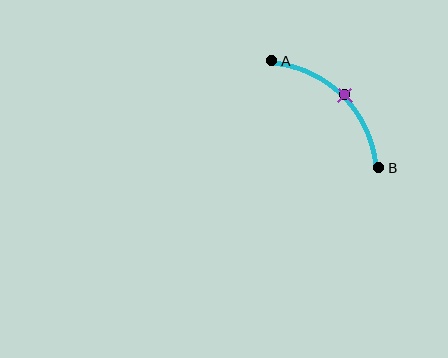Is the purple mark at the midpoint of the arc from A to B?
Yes. The purple mark lies on the arc at equal arc-length from both A and B — it is the arc midpoint.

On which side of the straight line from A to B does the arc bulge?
The arc bulges above and to the right of the straight line connecting A and B.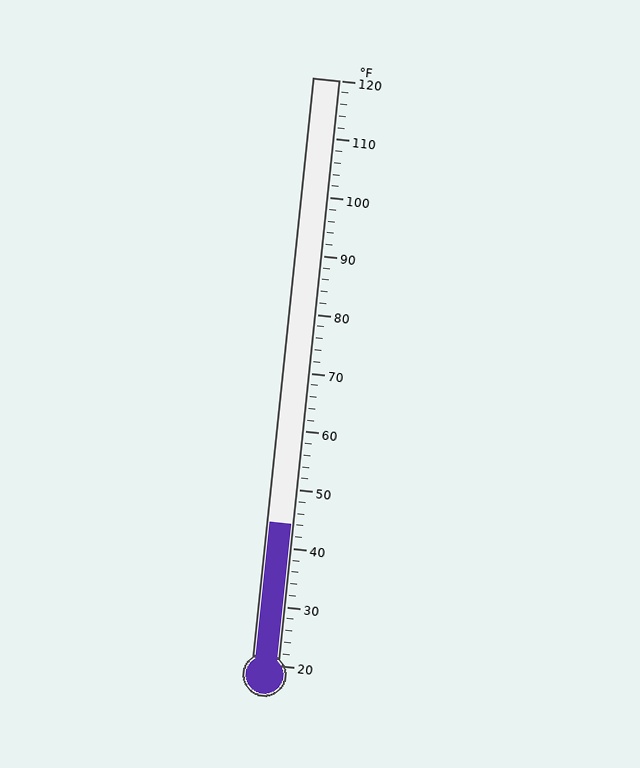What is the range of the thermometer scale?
The thermometer scale ranges from 20°F to 120°F.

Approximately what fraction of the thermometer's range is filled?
The thermometer is filled to approximately 25% of its range.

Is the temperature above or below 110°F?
The temperature is below 110°F.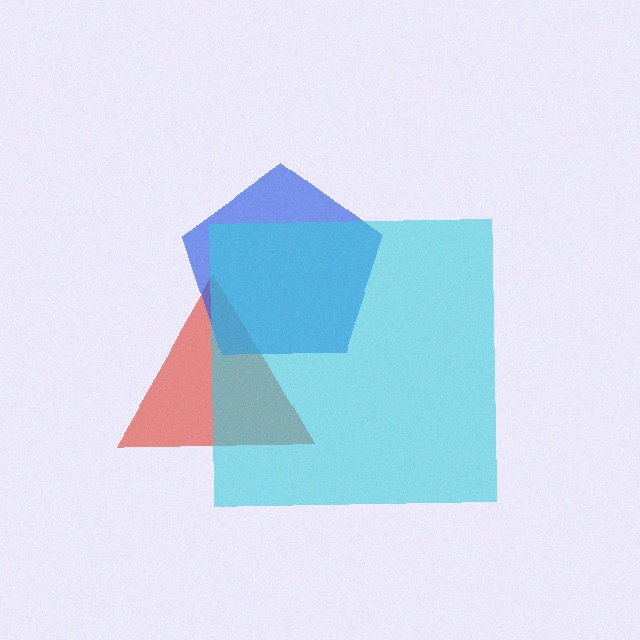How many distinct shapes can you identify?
There are 3 distinct shapes: a red triangle, a blue pentagon, a cyan square.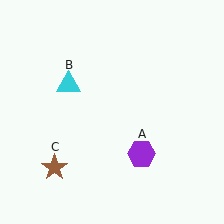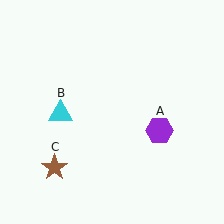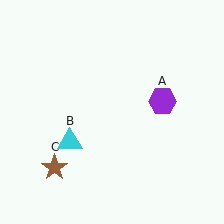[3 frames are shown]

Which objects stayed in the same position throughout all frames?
Brown star (object C) remained stationary.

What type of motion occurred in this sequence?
The purple hexagon (object A), cyan triangle (object B) rotated counterclockwise around the center of the scene.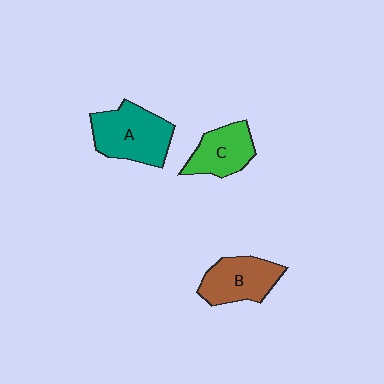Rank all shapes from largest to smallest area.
From largest to smallest: A (teal), B (brown), C (green).